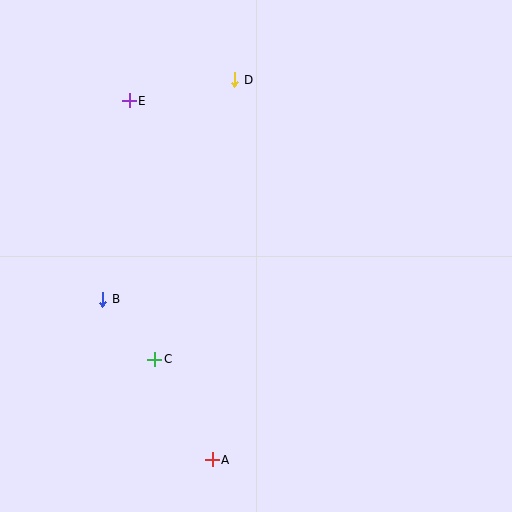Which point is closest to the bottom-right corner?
Point A is closest to the bottom-right corner.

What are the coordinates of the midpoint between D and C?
The midpoint between D and C is at (195, 220).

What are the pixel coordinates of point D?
Point D is at (235, 80).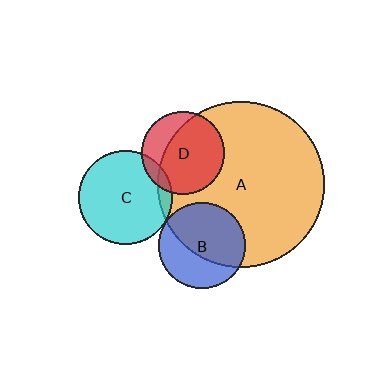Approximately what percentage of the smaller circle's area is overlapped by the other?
Approximately 70%.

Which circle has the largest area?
Circle A (orange).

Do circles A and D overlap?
Yes.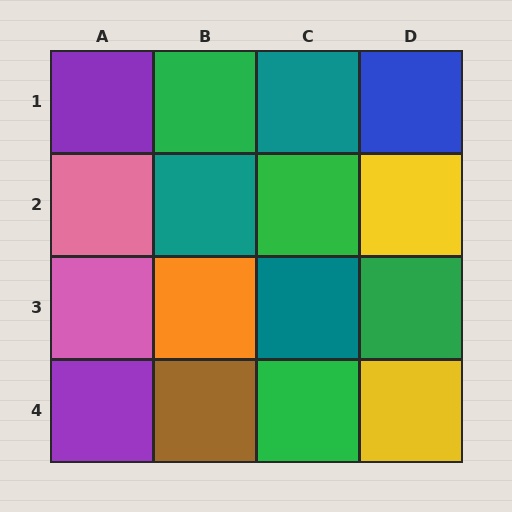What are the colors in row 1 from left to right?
Purple, green, teal, blue.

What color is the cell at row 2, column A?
Pink.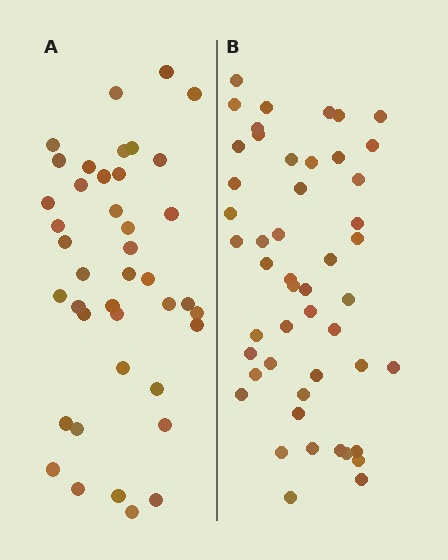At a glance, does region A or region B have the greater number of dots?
Region B (the right region) has more dots.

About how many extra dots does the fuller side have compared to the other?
Region B has roughly 8 or so more dots than region A.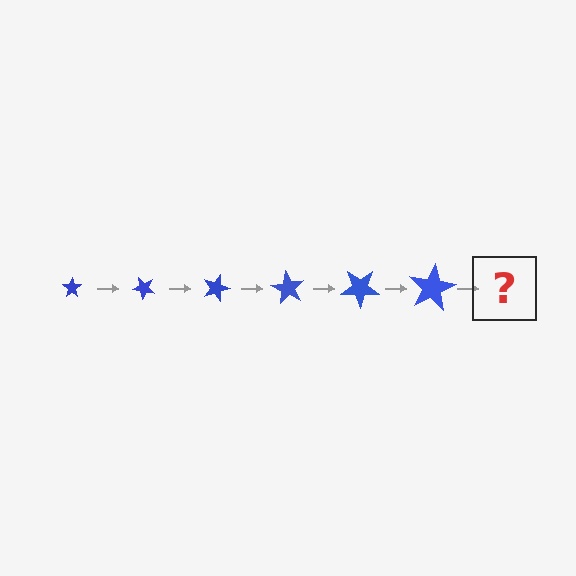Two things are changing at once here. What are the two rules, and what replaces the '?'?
The two rules are that the star grows larger each step and it rotates 45 degrees each step. The '?' should be a star, larger than the previous one and rotated 270 degrees from the start.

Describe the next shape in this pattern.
It should be a star, larger than the previous one and rotated 270 degrees from the start.